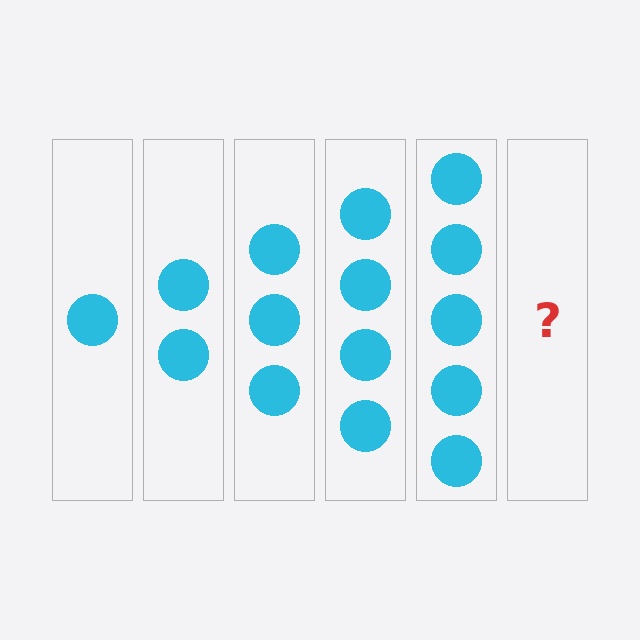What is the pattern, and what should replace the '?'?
The pattern is that each step adds one more circle. The '?' should be 6 circles.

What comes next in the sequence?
The next element should be 6 circles.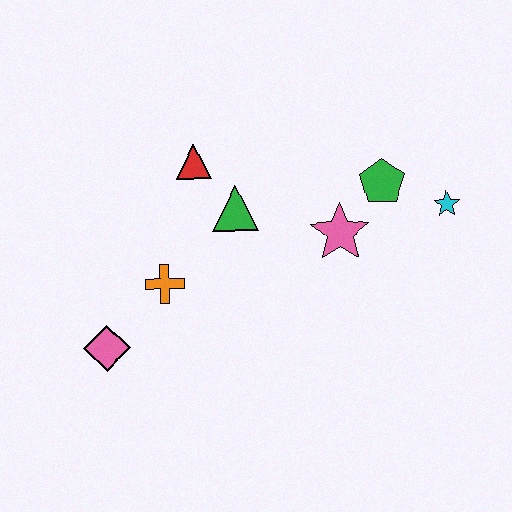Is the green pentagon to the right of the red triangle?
Yes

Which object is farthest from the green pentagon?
The pink diamond is farthest from the green pentagon.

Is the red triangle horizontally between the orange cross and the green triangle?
Yes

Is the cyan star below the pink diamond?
No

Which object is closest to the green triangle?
The red triangle is closest to the green triangle.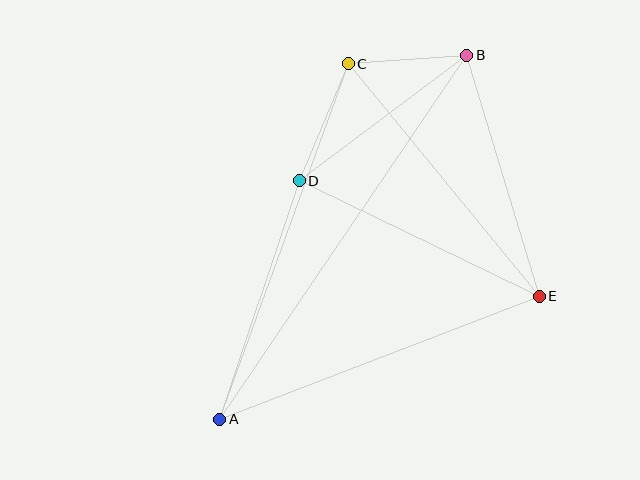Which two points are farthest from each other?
Points A and B are farthest from each other.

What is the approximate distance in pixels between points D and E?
The distance between D and E is approximately 267 pixels.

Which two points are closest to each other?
Points B and C are closest to each other.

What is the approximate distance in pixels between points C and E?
The distance between C and E is approximately 301 pixels.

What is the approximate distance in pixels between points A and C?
The distance between A and C is approximately 378 pixels.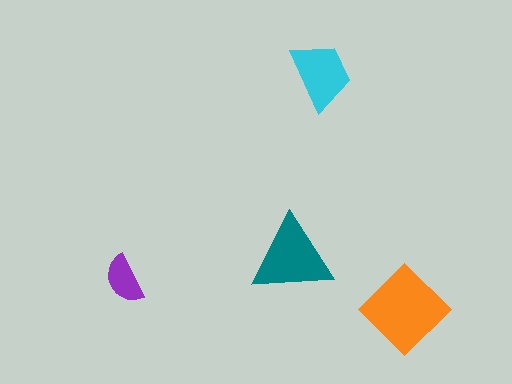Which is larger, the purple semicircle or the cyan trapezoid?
The cyan trapezoid.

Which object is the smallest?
The purple semicircle.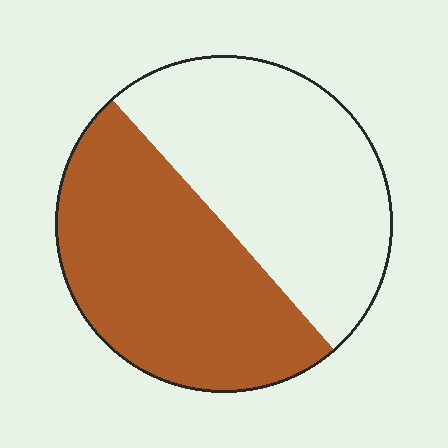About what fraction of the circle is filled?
About one half (1/2).